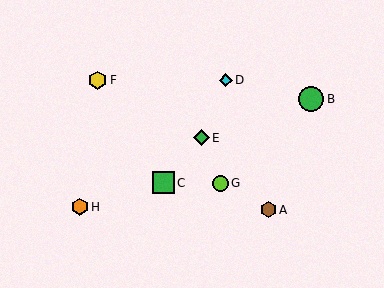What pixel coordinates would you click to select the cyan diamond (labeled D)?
Click at (226, 80) to select the cyan diamond D.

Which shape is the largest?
The green circle (labeled B) is the largest.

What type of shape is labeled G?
Shape G is a lime circle.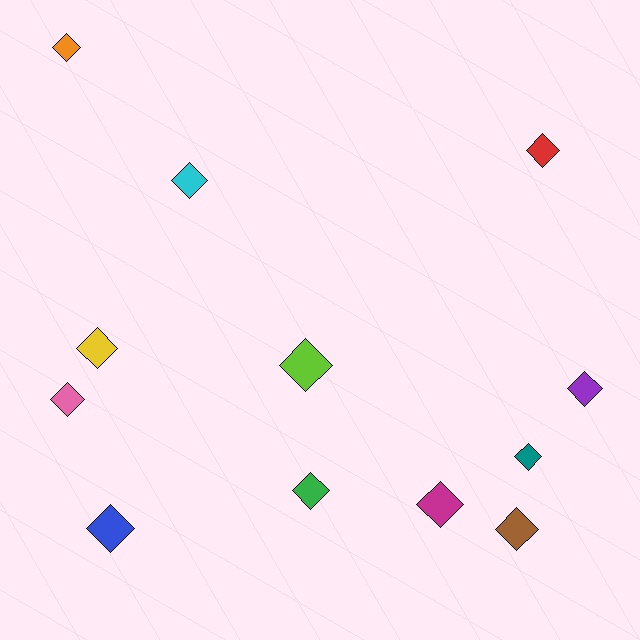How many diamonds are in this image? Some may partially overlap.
There are 12 diamonds.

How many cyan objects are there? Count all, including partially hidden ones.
There is 1 cyan object.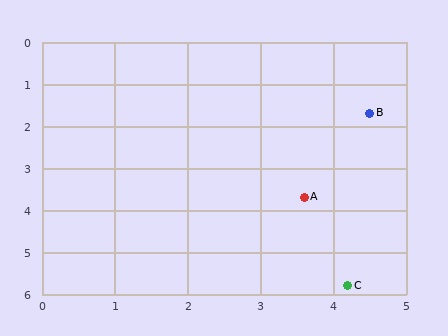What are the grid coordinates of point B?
Point B is at approximately (4.5, 1.7).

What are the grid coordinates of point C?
Point C is at approximately (4.2, 5.8).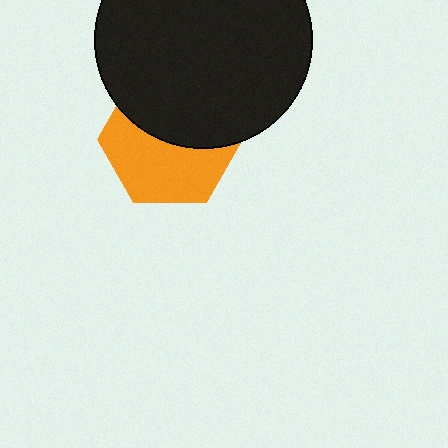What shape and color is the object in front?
The object in front is a black circle.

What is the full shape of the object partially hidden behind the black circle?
The partially hidden object is an orange hexagon.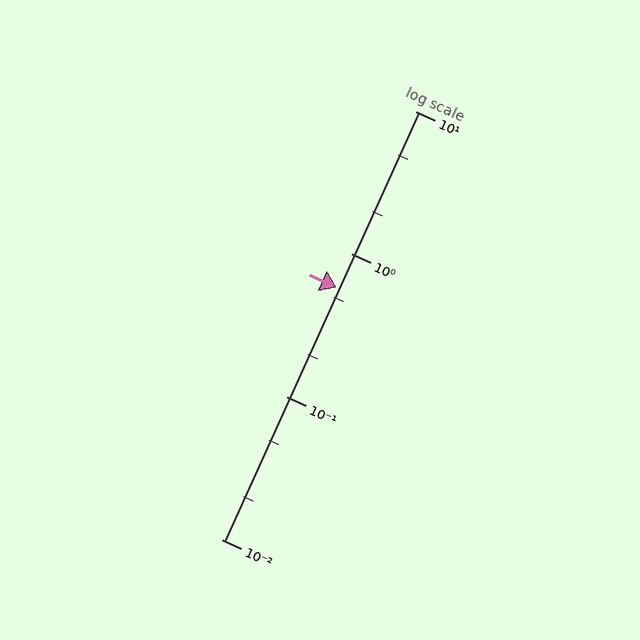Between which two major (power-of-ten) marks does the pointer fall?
The pointer is between 0.1 and 1.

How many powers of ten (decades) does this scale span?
The scale spans 3 decades, from 0.01 to 10.